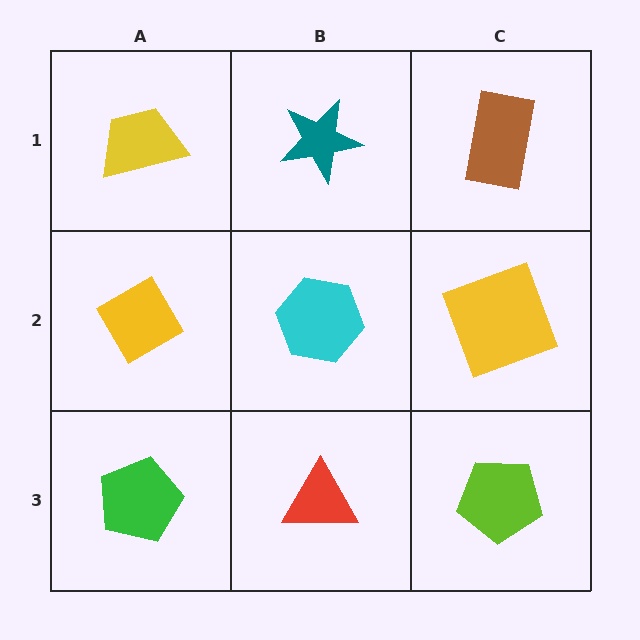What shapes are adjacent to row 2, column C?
A brown rectangle (row 1, column C), a lime pentagon (row 3, column C), a cyan hexagon (row 2, column B).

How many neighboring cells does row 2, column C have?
3.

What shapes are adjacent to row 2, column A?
A yellow trapezoid (row 1, column A), a green pentagon (row 3, column A), a cyan hexagon (row 2, column B).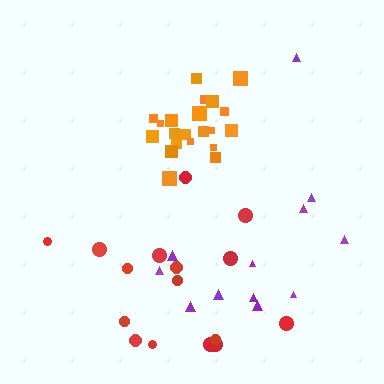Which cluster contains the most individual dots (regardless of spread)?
Orange (21).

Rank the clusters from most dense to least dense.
orange, red, purple.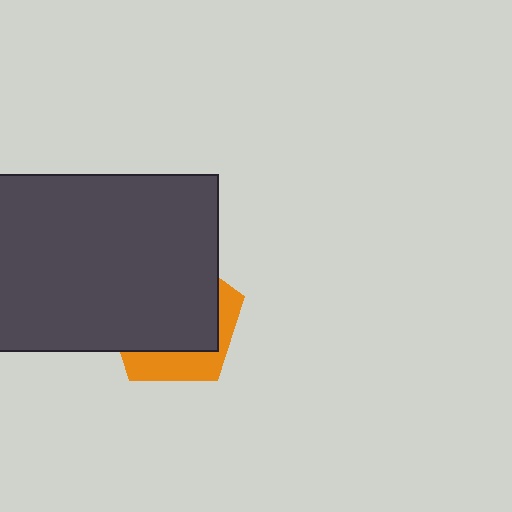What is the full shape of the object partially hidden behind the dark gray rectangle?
The partially hidden object is an orange pentagon.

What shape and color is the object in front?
The object in front is a dark gray rectangle.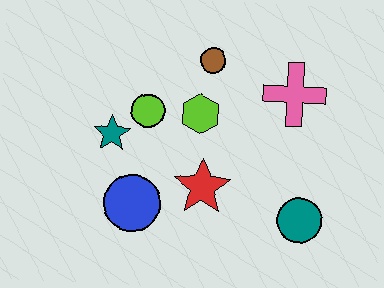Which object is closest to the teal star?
The lime circle is closest to the teal star.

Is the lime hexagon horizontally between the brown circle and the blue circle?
Yes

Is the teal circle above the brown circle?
No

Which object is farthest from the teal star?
The teal circle is farthest from the teal star.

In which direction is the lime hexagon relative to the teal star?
The lime hexagon is to the right of the teal star.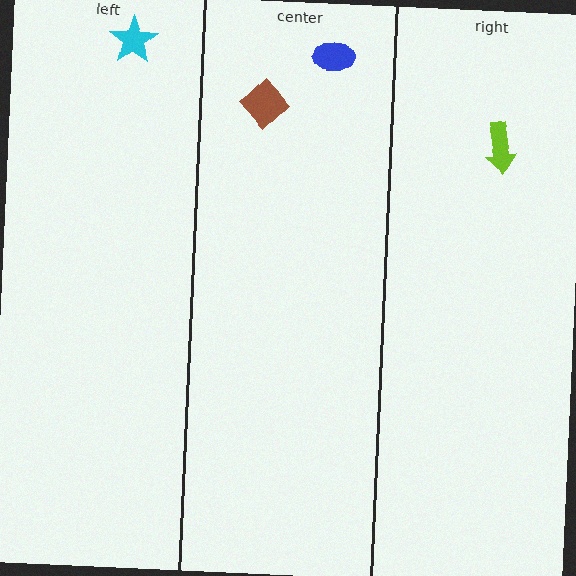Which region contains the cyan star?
The left region.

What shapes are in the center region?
The blue ellipse, the brown diamond.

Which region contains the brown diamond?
The center region.